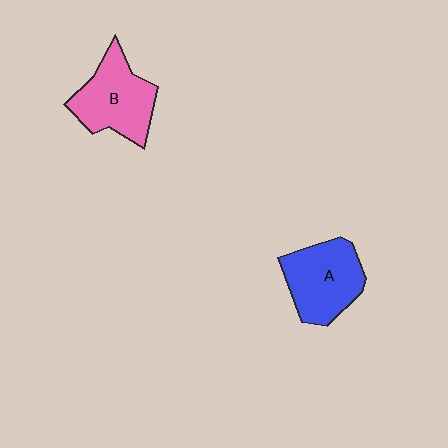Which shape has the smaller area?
Shape B (pink).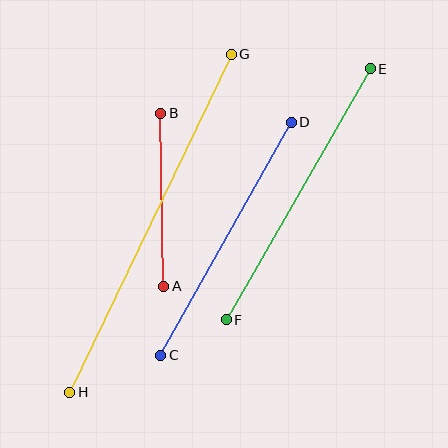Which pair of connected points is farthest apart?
Points G and H are farthest apart.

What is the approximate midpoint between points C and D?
The midpoint is at approximately (226, 239) pixels.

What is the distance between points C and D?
The distance is approximately 267 pixels.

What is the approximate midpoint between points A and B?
The midpoint is at approximately (162, 200) pixels.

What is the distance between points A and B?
The distance is approximately 173 pixels.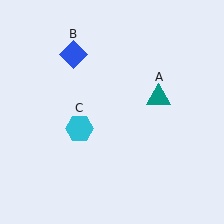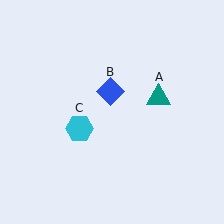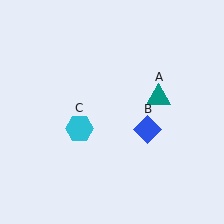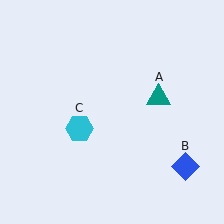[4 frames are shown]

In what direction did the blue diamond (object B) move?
The blue diamond (object B) moved down and to the right.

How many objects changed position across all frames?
1 object changed position: blue diamond (object B).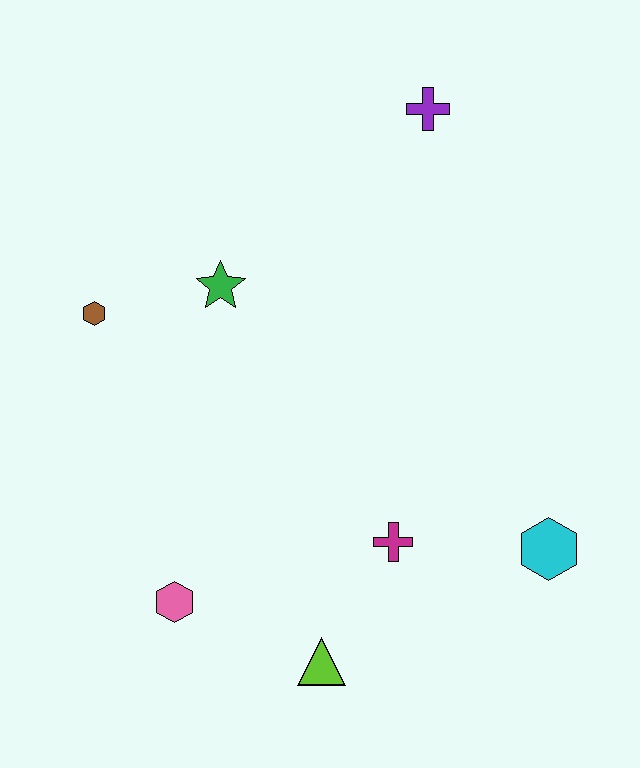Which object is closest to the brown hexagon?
The green star is closest to the brown hexagon.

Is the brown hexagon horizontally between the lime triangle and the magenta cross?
No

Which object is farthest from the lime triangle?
The purple cross is farthest from the lime triangle.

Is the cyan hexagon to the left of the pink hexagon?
No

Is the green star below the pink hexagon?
No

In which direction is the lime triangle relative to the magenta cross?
The lime triangle is below the magenta cross.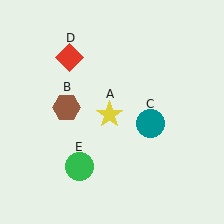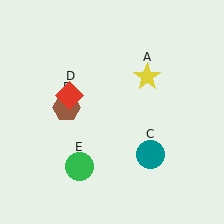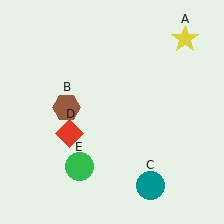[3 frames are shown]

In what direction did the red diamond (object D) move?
The red diamond (object D) moved down.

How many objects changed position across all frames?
3 objects changed position: yellow star (object A), teal circle (object C), red diamond (object D).